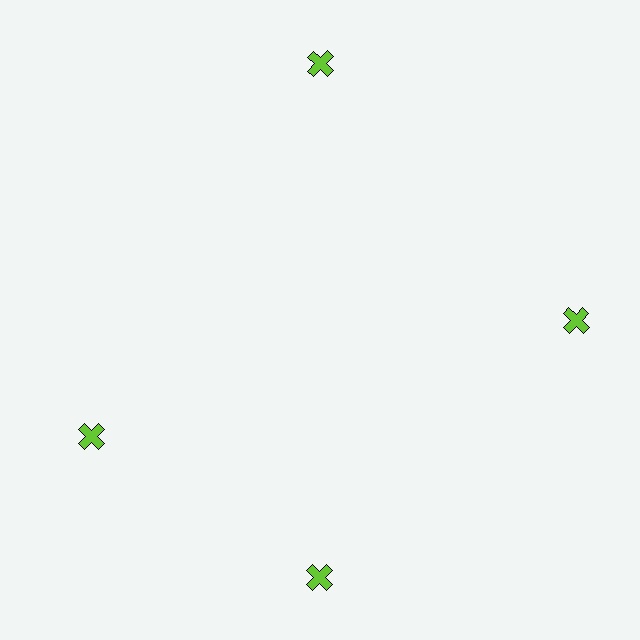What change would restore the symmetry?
The symmetry would be restored by rotating it back into even spacing with its neighbors so that all 4 crosses sit at equal angles and equal distance from the center.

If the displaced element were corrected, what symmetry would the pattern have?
It would have 4-fold rotational symmetry — the pattern would map onto itself every 90 degrees.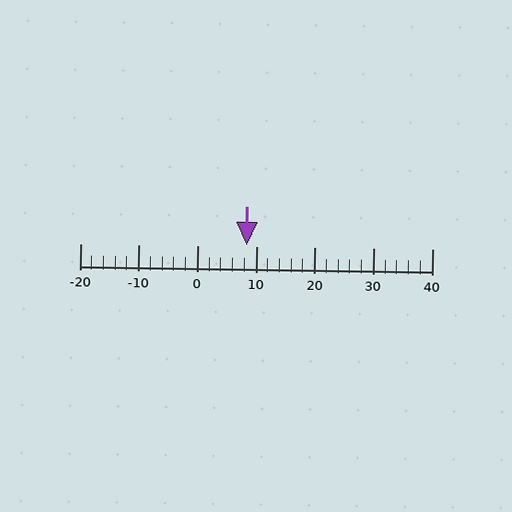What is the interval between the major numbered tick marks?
The major tick marks are spaced 10 units apart.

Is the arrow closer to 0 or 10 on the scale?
The arrow is closer to 10.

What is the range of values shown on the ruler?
The ruler shows values from -20 to 40.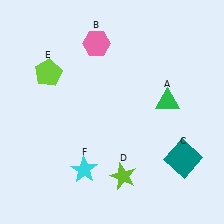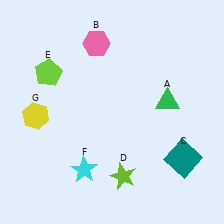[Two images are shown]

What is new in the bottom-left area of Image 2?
A yellow hexagon (G) was added in the bottom-left area of Image 2.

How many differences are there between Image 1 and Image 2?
There is 1 difference between the two images.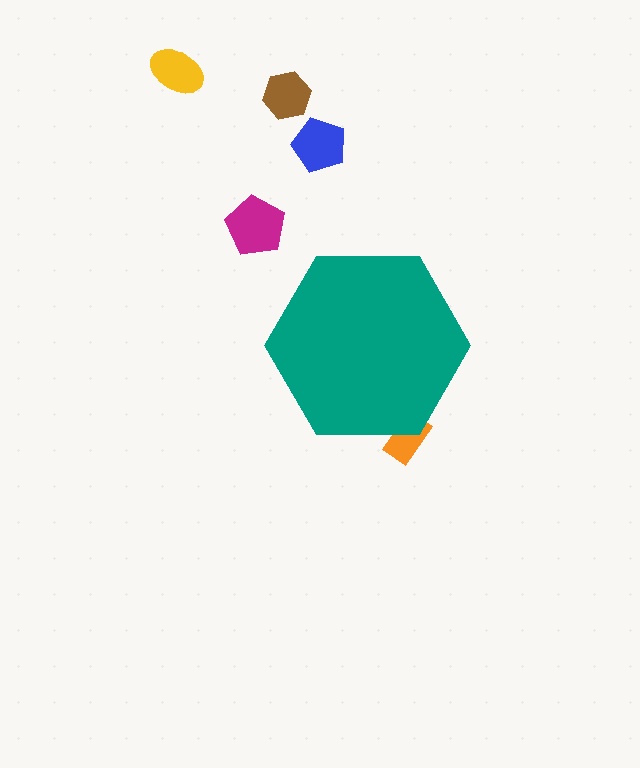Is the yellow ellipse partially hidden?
No, the yellow ellipse is fully visible.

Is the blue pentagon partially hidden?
No, the blue pentagon is fully visible.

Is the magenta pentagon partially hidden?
No, the magenta pentagon is fully visible.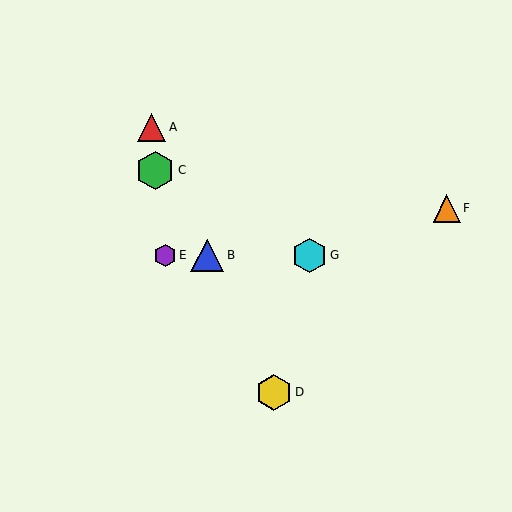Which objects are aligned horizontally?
Objects B, E, G are aligned horizontally.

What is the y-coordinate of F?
Object F is at y≈208.